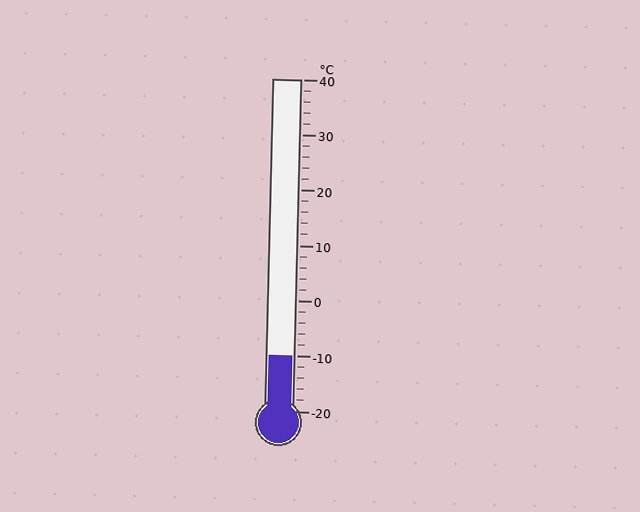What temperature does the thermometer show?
The thermometer shows approximately -10°C.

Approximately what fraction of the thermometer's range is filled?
The thermometer is filled to approximately 15% of its range.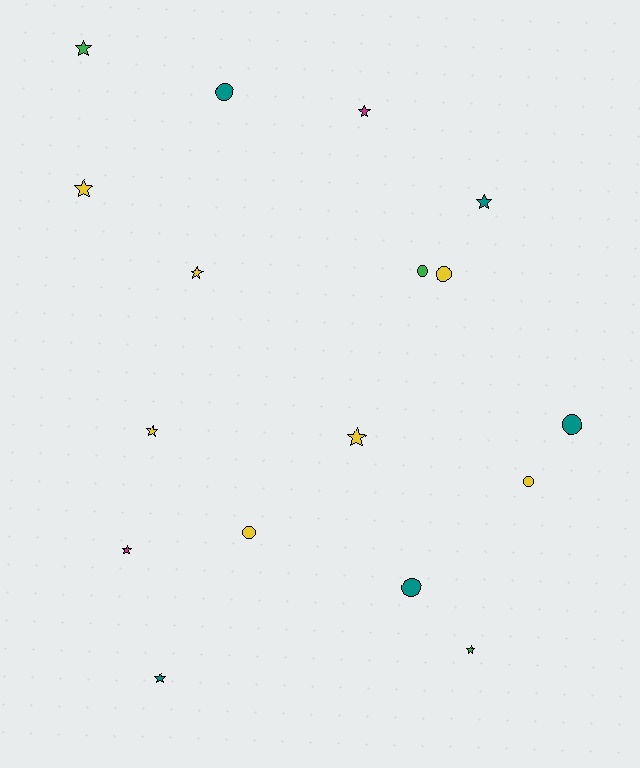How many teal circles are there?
There are 3 teal circles.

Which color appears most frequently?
Yellow, with 7 objects.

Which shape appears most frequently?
Star, with 10 objects.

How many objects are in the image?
There are 17 objects.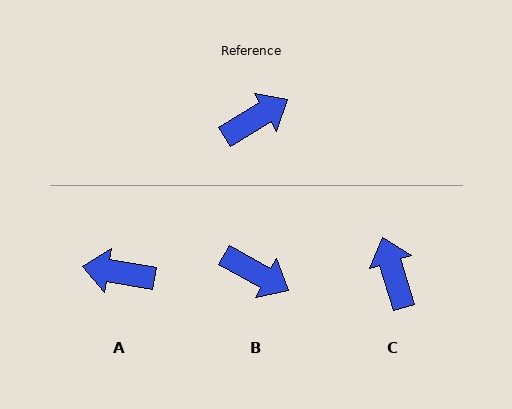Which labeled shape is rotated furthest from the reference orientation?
A, about 139 degrees away.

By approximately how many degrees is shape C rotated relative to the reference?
Approximately 76 degrees counter-clockwise.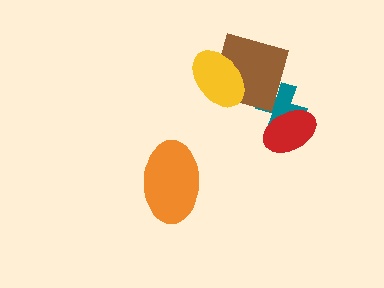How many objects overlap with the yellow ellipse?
1 object overlaps with the yellow ellipse.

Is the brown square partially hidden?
Yes, it is partially covered by another shape.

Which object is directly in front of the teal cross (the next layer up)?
The brown square is directly in front of the teal cross.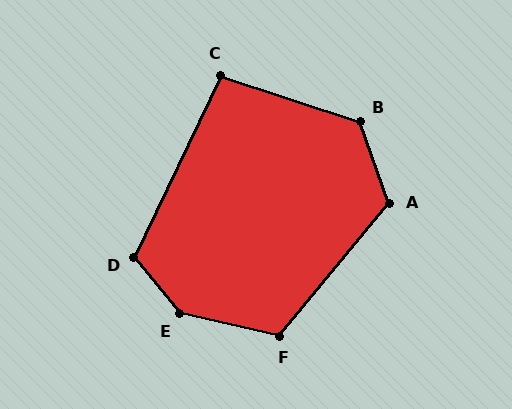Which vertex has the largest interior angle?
E, at approximately 141 degrees.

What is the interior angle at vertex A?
Approximately 121 degrees (obtuse).